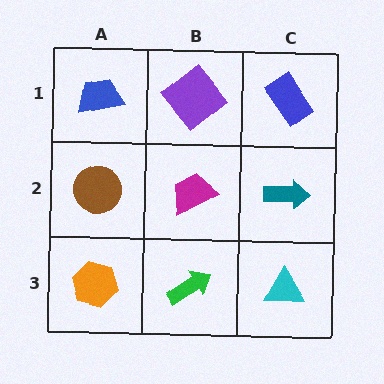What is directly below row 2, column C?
A cyan triangle.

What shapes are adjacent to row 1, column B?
A magenta trapezoid (row 2, column B), a blue trapezoid (row 1, column A), a blue rectangle (row 1, column C).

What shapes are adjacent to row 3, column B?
A magenta trapezoid (row 2, column B), an orange hexagon (row 3, column A), a cyan triangle (row 3, column C).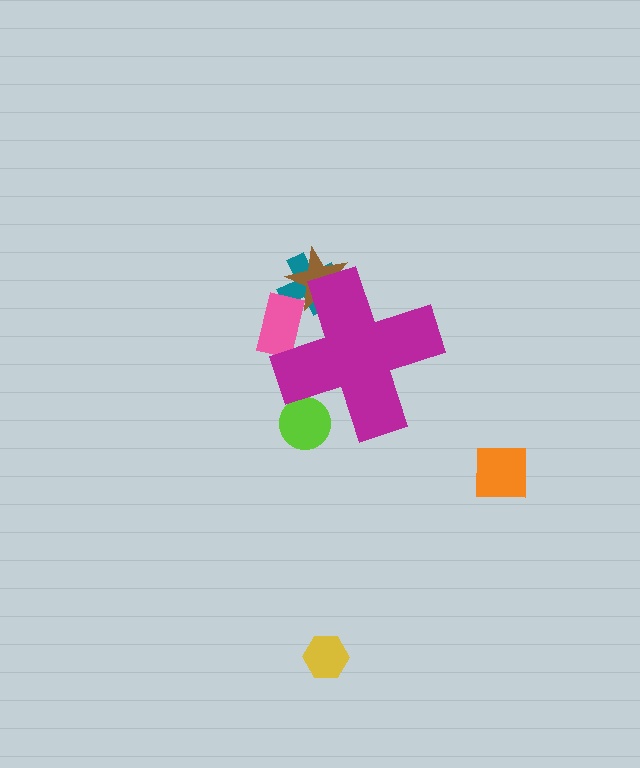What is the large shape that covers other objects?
A magenta cross.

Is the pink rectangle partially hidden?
Yes, the pink rectangle is partially hidden behind the magenta cross.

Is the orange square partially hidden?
No, the orange square is fully visible.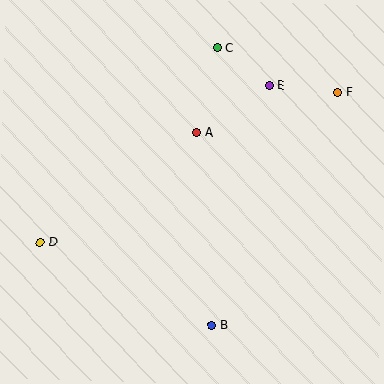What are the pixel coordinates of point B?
Point B is at (212, 325).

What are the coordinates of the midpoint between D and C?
The midpoint between D and C is at (129, 145).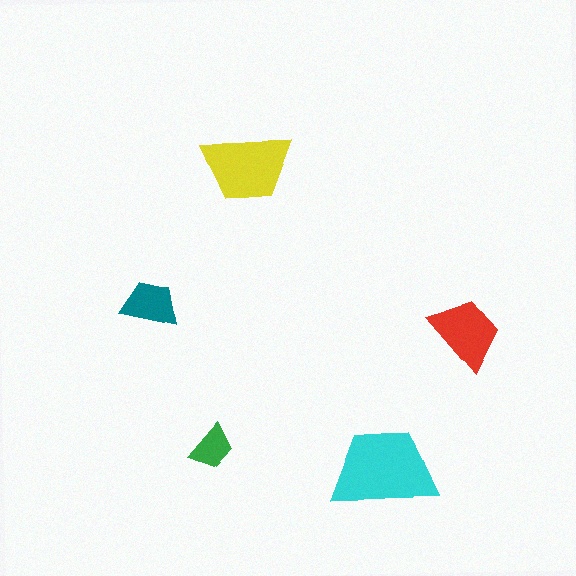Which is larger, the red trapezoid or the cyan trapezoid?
The cyan one.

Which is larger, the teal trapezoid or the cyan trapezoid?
The cyan one.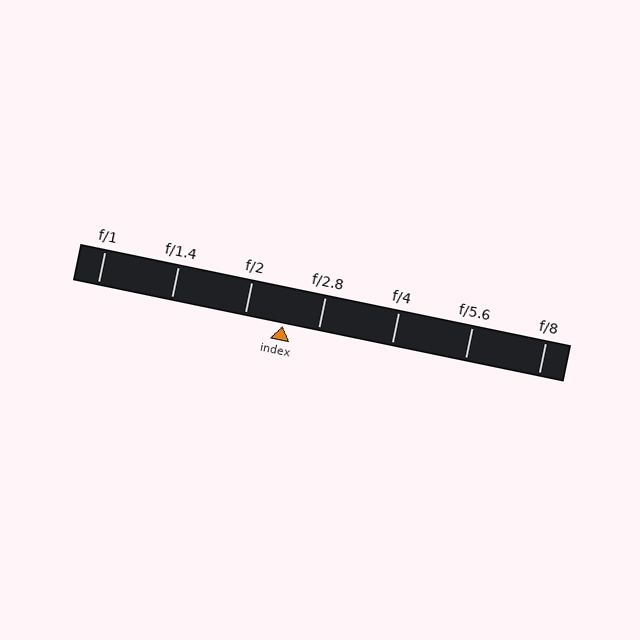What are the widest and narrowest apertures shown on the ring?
The widest aperture shown is f/1 and the narrowest is f/8.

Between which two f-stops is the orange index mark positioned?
The index mark is between f/2 and f/2.8.